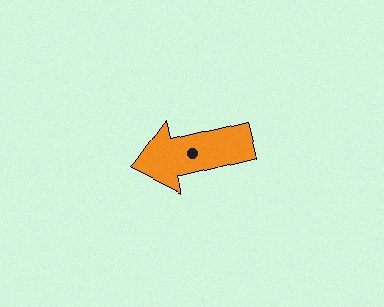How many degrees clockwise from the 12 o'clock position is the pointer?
Approximately 256 degrees.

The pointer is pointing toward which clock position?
Roughly 9 o'clock.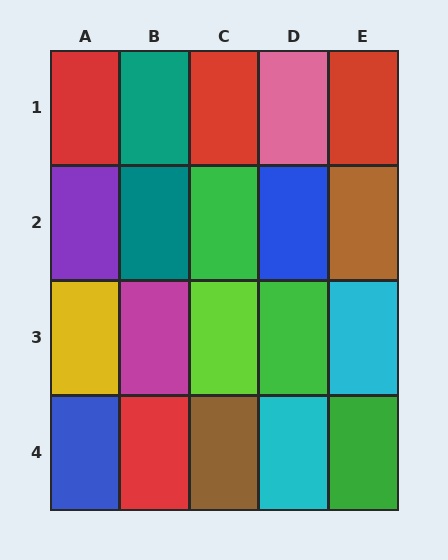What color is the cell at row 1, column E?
Red.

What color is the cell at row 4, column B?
Red.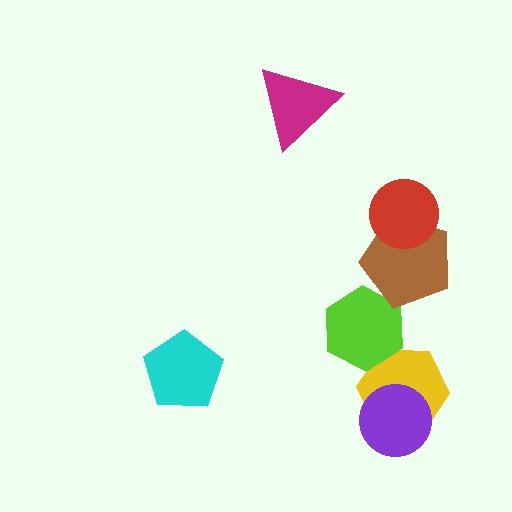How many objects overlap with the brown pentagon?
2 objects overlap with the brown pentagon.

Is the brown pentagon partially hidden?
Yes, it is partially covered by another shape.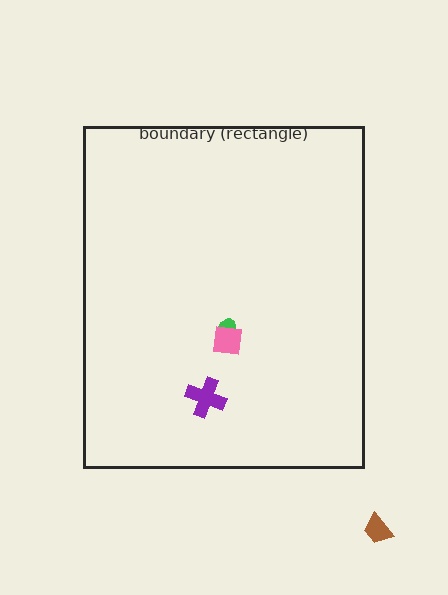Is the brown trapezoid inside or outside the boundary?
Outside.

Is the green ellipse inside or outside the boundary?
Inside.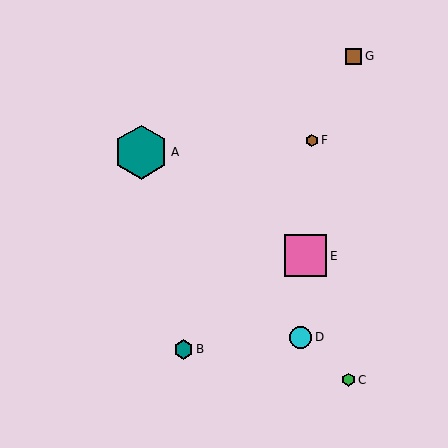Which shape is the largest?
The teal hexagon (labeled A) is the largest.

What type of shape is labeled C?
Shape C is a green hexagon.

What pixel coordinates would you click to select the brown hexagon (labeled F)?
Click at (312, 140) to select the brown hexagon F.